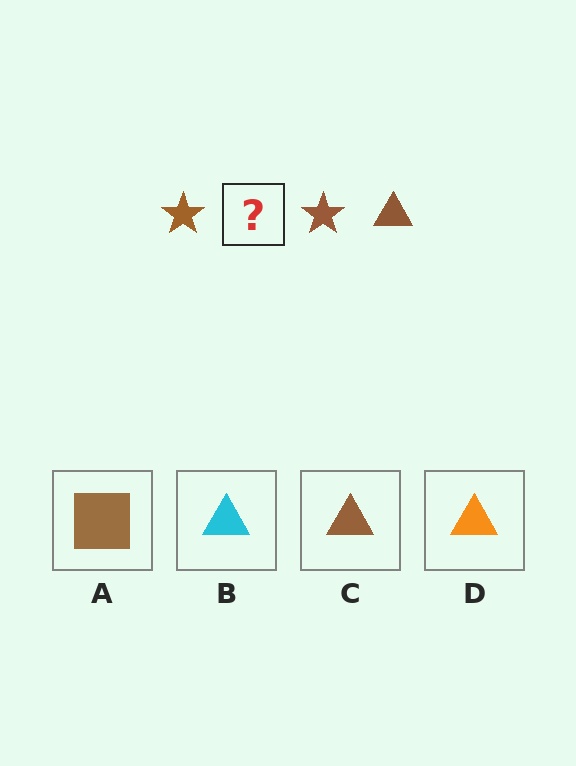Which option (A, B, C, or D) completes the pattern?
C.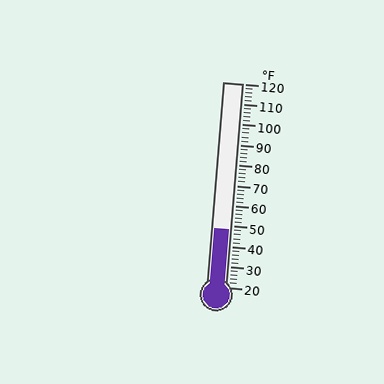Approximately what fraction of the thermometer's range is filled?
The thermometer is filled to approximately 30% of its range.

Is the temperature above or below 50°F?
The temperature is below 50°F.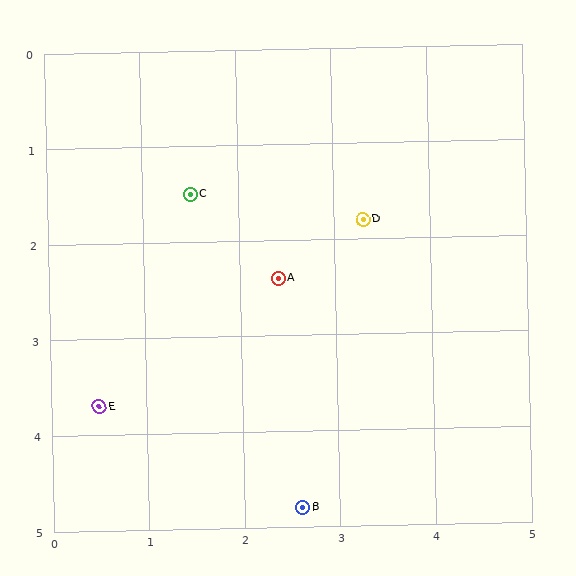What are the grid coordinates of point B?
Point B is at approximately (2.6, 4.8).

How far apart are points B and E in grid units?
Points B and E are about 2.4 grid units apart.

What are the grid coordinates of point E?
Point E is at approximately (0.5, 3.7).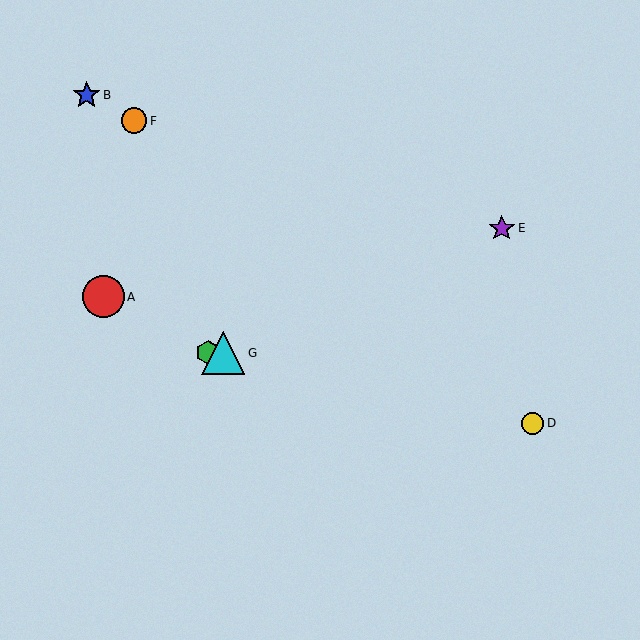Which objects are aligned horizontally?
Objects C, G are aligned horizontally.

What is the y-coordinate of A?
Object A is at y≈297.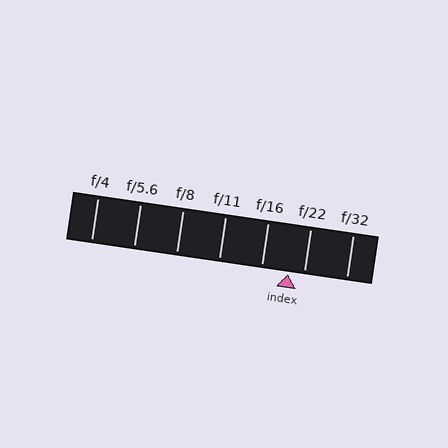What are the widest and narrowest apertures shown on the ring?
The widest aperture shown is f/4 and the narrowest is f/32.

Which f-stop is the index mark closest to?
The index mark is closest to f/22.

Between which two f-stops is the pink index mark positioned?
The index mark is between f/16 and f/22.